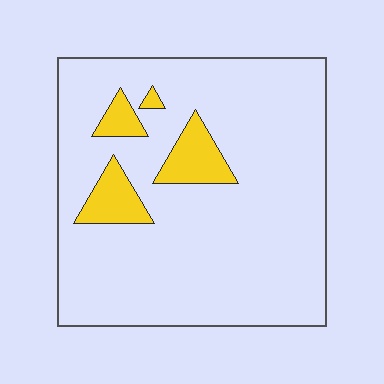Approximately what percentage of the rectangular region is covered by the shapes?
Approximately 10%.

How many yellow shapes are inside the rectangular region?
4.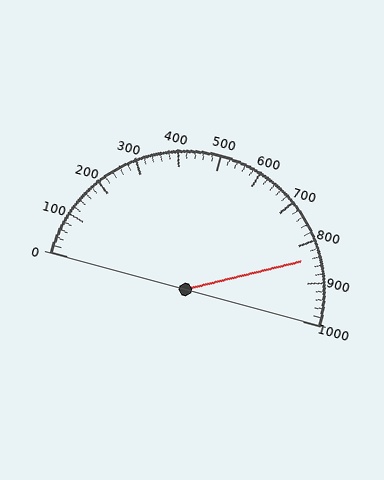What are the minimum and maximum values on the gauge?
The gauge ranges from 0 to 1000.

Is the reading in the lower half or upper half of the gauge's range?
The reading is in the upper half of the range (0 to 1000).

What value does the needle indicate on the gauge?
The needle indicates approximately 840.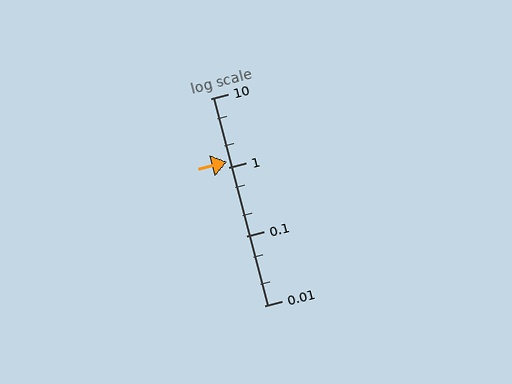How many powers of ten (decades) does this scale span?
The scale spans 3 decades, from 0.01 to 10.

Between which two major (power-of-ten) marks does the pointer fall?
The pointer is between 1 and 10.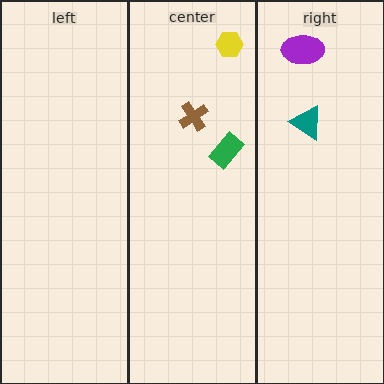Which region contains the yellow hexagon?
The center region.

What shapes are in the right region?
The purple ellipse, the teal triangle.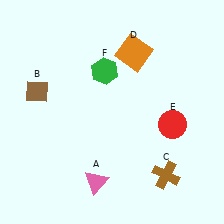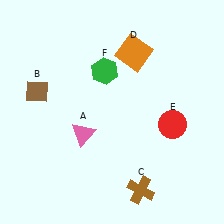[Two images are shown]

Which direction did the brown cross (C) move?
The brown cross (C) moved left.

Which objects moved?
The objects that moved are: the pink triangle (A), the brown cross (C).